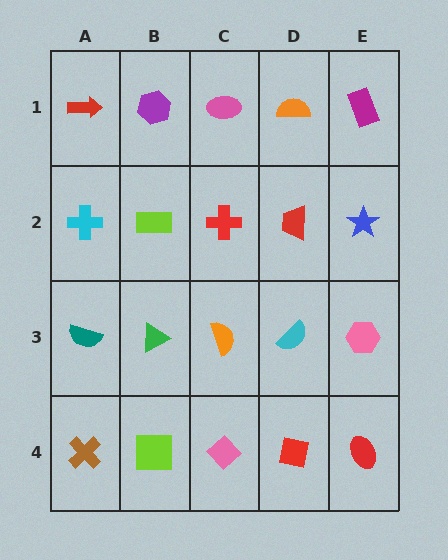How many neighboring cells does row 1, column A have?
2.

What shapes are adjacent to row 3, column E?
A blue star (row 2, column E), a red ellipse (row 4, column E), a cyan semicircle (row 3, column D).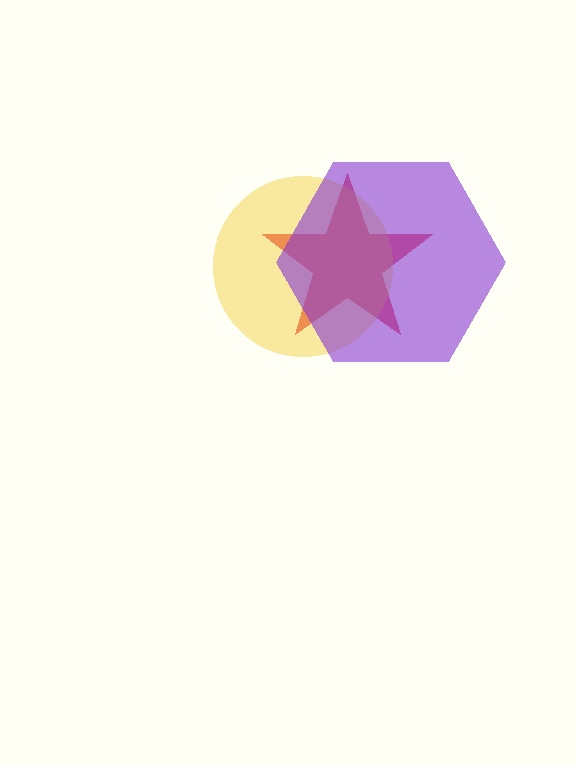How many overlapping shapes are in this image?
There are 3 overlapping shapes in the image.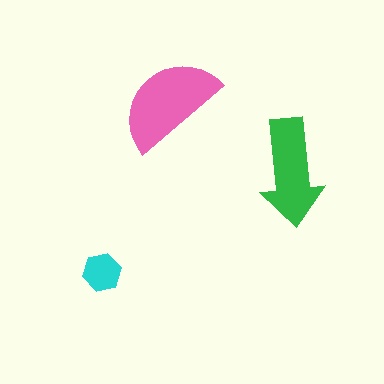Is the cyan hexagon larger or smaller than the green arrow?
Smaller.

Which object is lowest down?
The cyan hexagon is bottommost.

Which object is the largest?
The pink semicircle.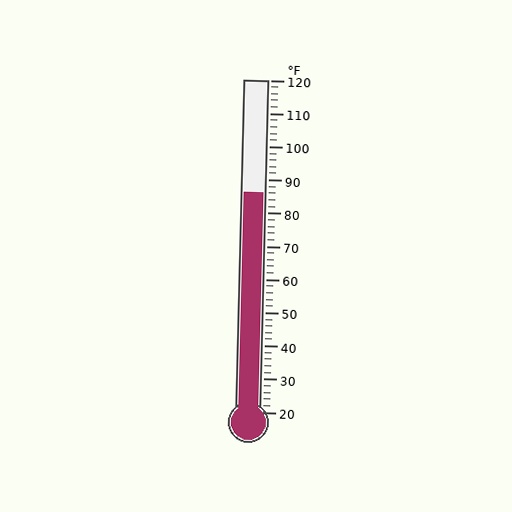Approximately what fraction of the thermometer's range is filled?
The thermometer is filled to approximately 65% of its range.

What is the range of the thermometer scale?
The thermometer scale ranges from 20°F to 120°F.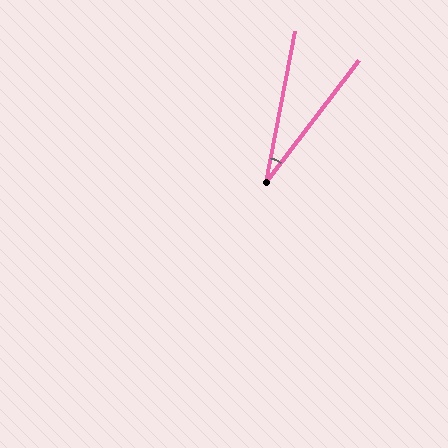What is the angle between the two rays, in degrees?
Approximately 26 degrees.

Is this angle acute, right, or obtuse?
It is acute.